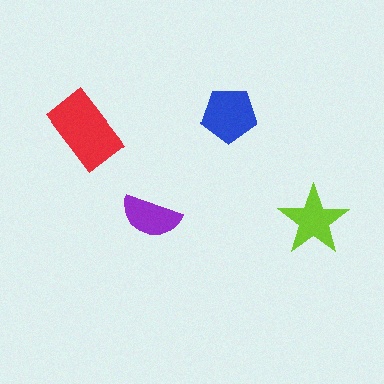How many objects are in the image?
There are 4 objects in the image.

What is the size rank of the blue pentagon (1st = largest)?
2nd.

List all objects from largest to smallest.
The red rectangle, the blue pentagon, the lime star, the purple semicircle.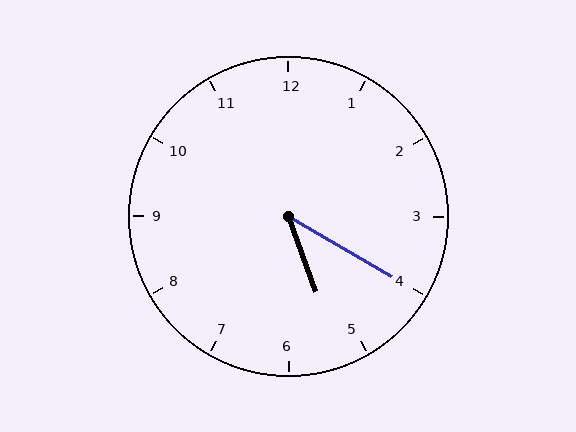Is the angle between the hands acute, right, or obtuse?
It is acute.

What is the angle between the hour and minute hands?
Approximately 40 degrees.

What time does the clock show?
5:20.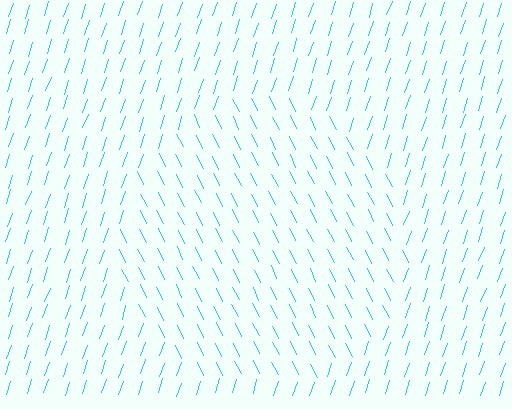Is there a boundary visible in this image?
Yes, there is a texture boundary formed by a change in line orientation.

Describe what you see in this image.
The image is filled with small cyan line segments. A circle region in the image has lines oriented differently from the surrounding lines, creating a visible texture boundary.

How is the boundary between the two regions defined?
The boundary is defined purely by a change in line orientation (approximately 45 degrees difference). All lines are the same color and thickness.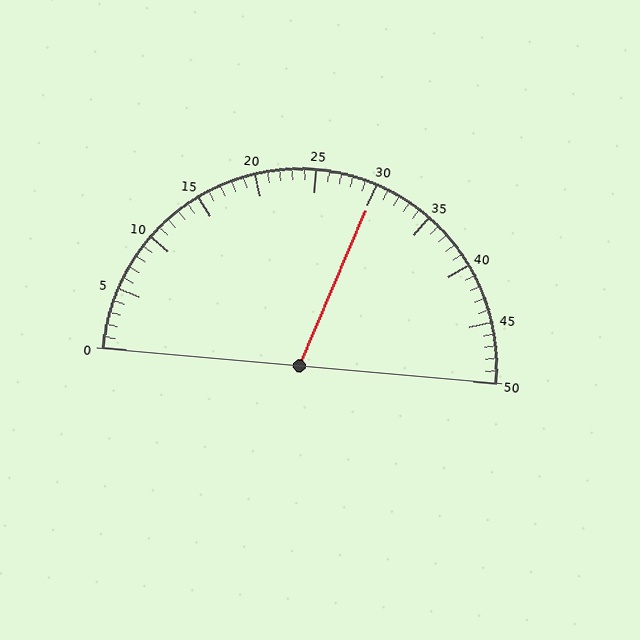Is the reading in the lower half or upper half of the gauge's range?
The reading is in the upper half of the range (0 to 50).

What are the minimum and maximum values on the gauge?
The gauge ranges from 0 to 50.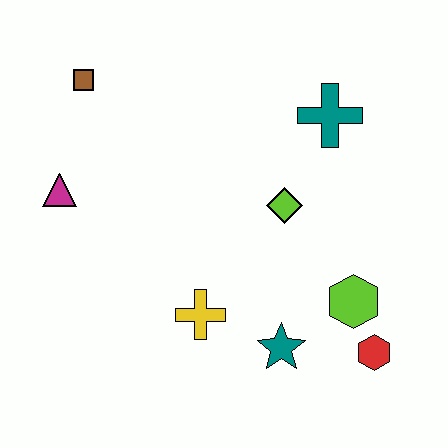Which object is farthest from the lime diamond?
The brown square is farthest from the lime diamond.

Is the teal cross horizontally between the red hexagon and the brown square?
Yes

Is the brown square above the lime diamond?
Yes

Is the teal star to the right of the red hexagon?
No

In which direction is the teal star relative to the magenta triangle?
The teal star is to the right of the magenta triangle.